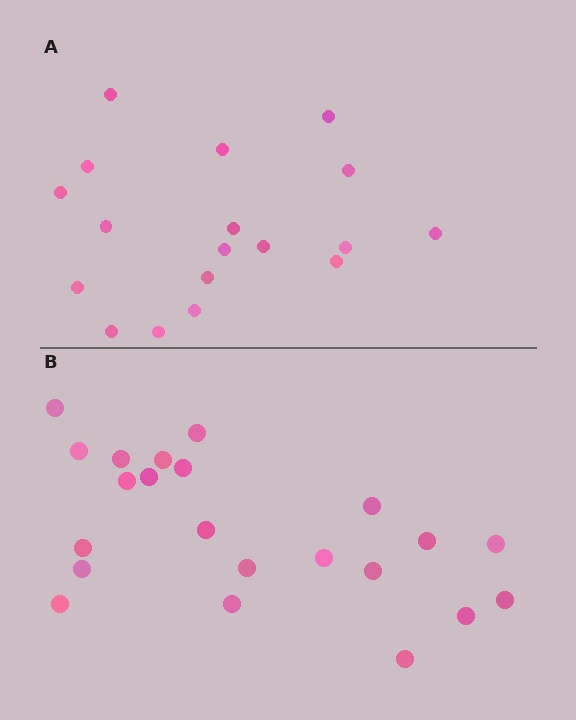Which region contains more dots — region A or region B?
Region B (the bottom region) has more dots.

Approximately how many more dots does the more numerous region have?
Region B has about 4 more dots than region A.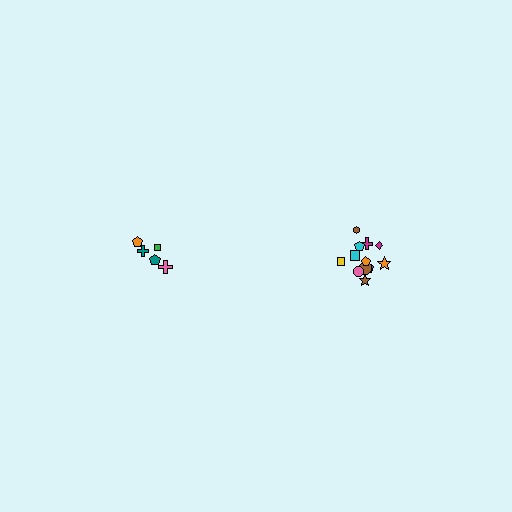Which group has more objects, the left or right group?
The right group.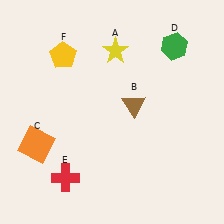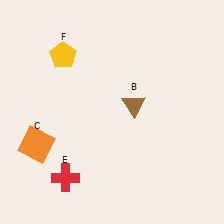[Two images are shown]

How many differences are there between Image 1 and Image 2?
There are 2 differences between the two images.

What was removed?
The yellow star (A), the green hexagon (D) were removed in Image 2.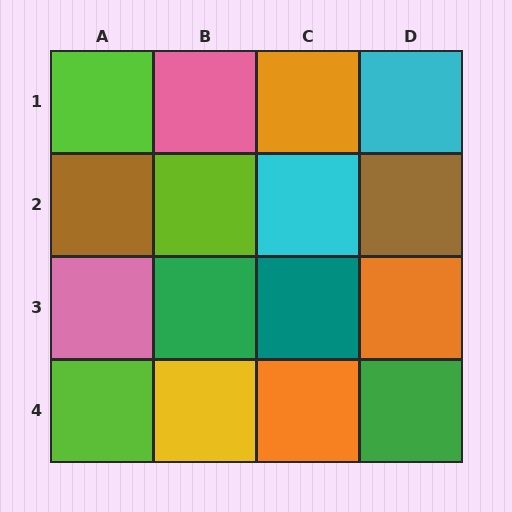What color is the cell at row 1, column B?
Pink.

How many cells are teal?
1 cell is teal.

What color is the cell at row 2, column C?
Cyan.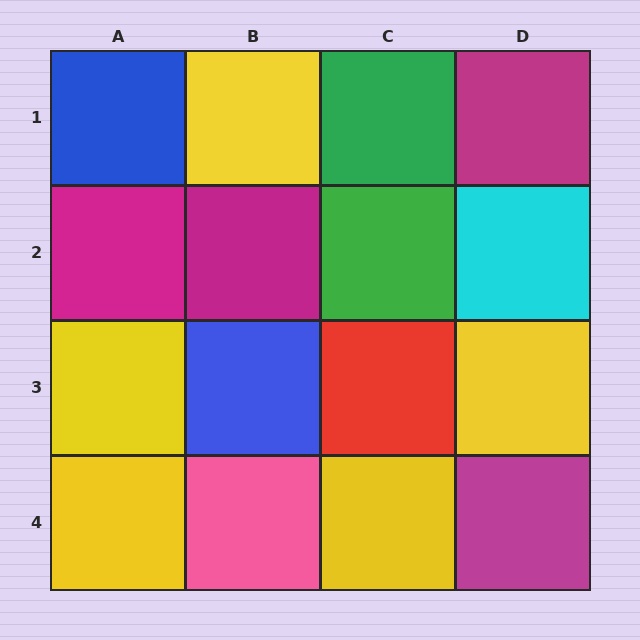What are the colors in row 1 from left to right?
Blue, yellow, green, magenta.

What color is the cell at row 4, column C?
Yellow.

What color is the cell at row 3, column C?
Red.